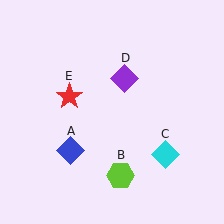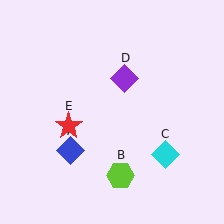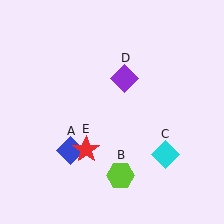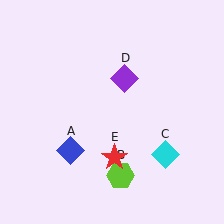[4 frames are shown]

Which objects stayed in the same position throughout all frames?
Blue diamond (object A) and lime hexagon (object B) and cyan diamond (object C) and purple diamond (object D) remained stationary.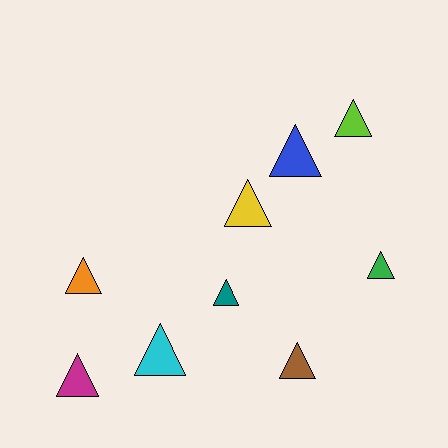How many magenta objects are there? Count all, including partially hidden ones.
There is 1 magenta object.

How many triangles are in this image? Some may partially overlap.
There are 9 triangles.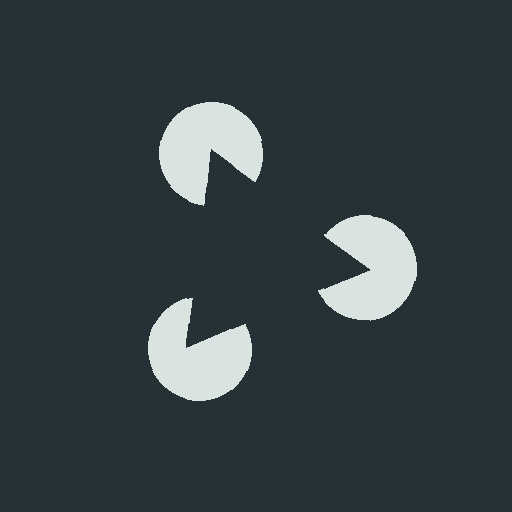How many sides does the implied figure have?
3 sides.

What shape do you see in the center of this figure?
An illusory triangle — its edges are inferred from the aligned wedge cuts in the pac-man discs, not physically drawn.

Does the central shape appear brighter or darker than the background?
It typically appears slightly darker than the background, even though no actual brightness change is drawn.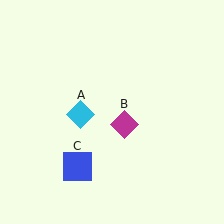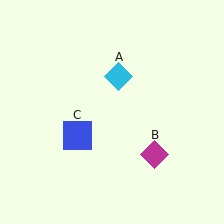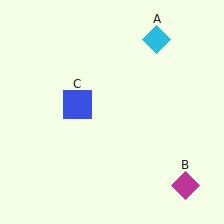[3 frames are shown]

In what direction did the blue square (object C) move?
The blue square (object C) moved up.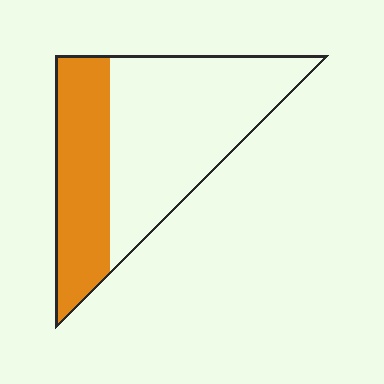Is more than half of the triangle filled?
No.